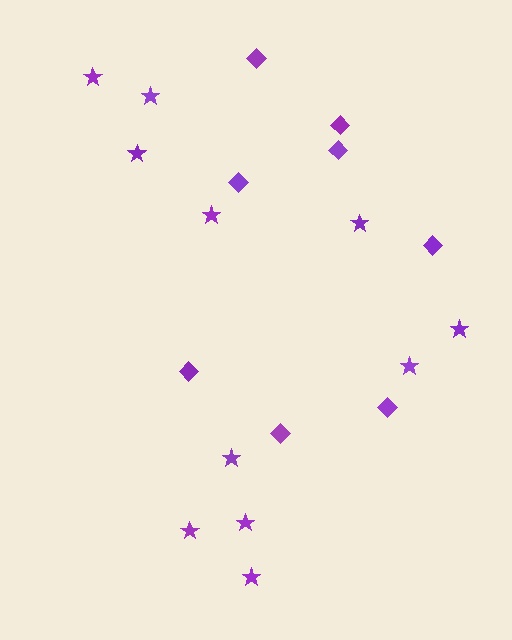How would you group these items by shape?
There are 2 groups: one group of diamonds (8) and one group of stars (11).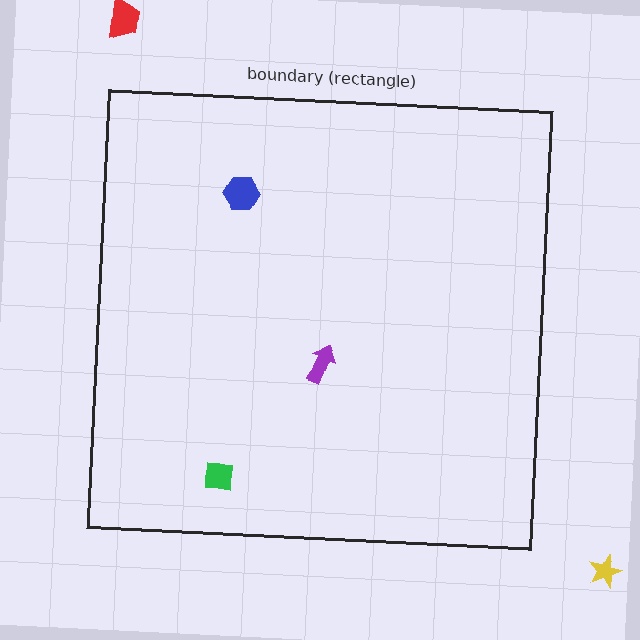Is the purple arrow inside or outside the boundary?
Inside.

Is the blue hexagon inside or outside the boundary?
Inside.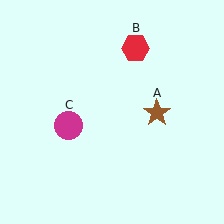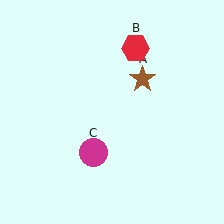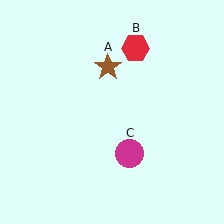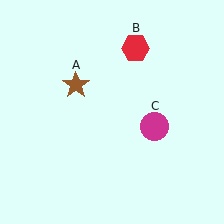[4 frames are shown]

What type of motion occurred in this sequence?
The brown star (object A), magenta circle (object C) rotated counterclockwise around the center of the scene.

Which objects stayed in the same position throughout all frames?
Red hexagon (object B) remained stationary.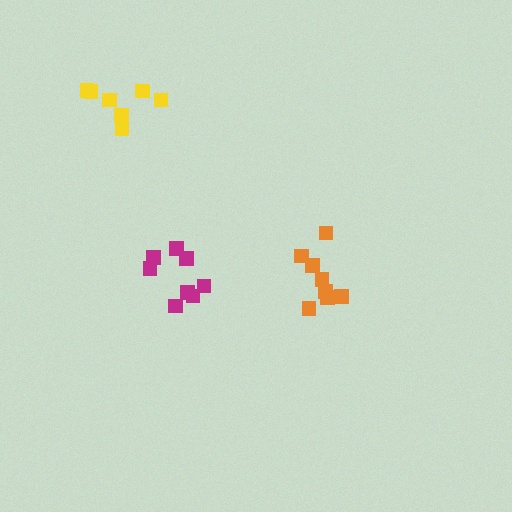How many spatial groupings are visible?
There are 3 spatial groupings.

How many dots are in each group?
Group 1: 8 dots, Group 2: 8 dots, Group 3: 7 dots (23 total).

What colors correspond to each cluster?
The clusters are colored: orange, magenta, yellow.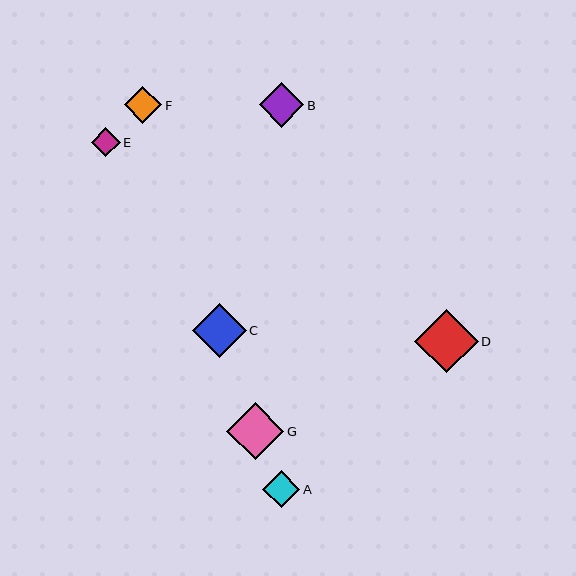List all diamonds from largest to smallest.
From largest to smallest: D, G, C, B, F, A, E.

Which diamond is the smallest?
Diamond E is the smallest with a size of approximately 29 pixels.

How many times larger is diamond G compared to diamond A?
Diamond G is approximately 1.5 times the size of diamond A.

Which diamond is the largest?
Diamond D is the largest with a size of approximately 64 pixels.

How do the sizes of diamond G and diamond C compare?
Diamond G and diamond C are approximately the same size.